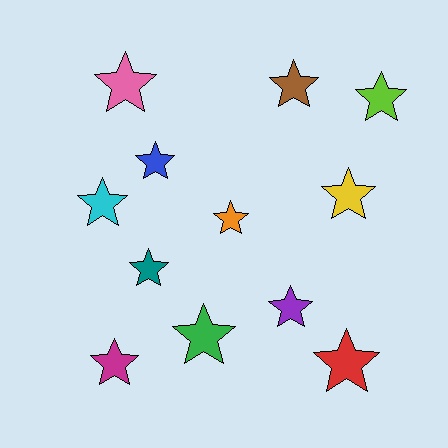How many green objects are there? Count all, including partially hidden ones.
There is 1 green object.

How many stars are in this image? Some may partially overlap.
There are 12 stars.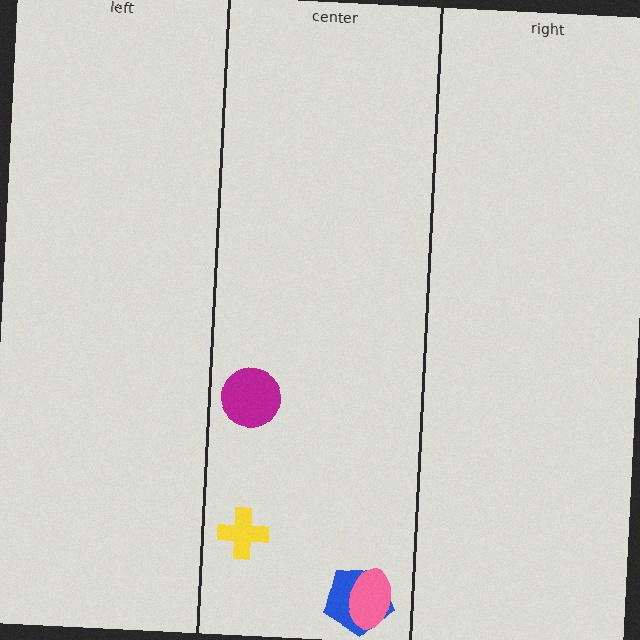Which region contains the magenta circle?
The center region.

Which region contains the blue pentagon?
The center region.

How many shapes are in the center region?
4.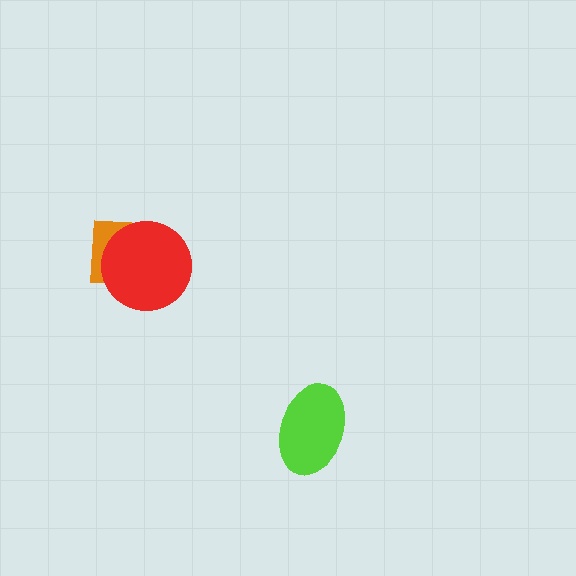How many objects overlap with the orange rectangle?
1 object overlaps with the orange rectangle.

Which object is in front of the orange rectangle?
The red circle is in front of the orange rectangle.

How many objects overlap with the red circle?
1 object overlaps with the red circle.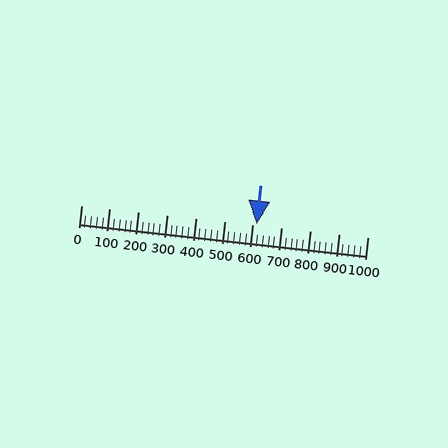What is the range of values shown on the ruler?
The ruler shows values from 0 to 1000.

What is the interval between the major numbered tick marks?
The major tick marks are spaced 100 units apart.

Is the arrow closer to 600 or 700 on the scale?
The arrow is closer to 600.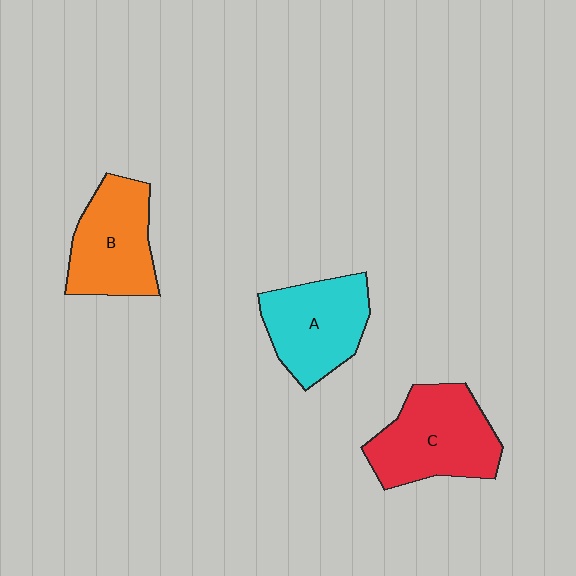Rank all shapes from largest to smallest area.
From largest to smallest: C (red), A (cyan), B (orange).